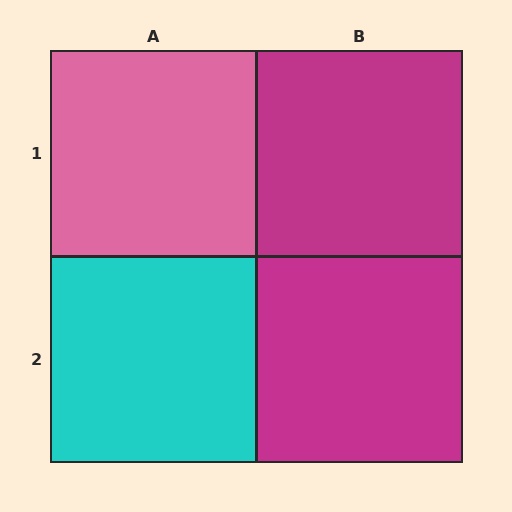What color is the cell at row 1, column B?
Magenta.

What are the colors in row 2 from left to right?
Cyan, magenta.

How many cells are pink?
1 cell is pink.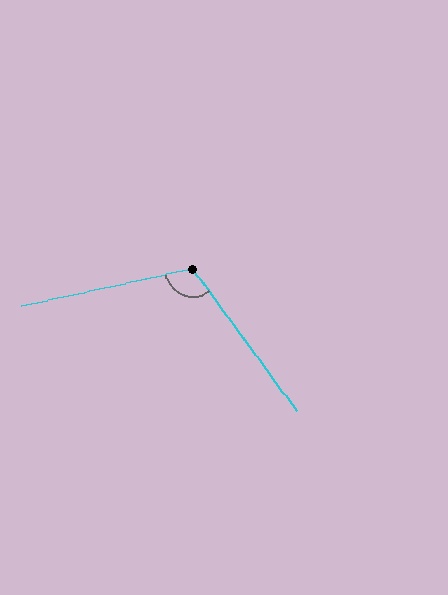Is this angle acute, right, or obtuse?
It is obtuse.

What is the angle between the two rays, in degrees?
Approximately 114 degrees.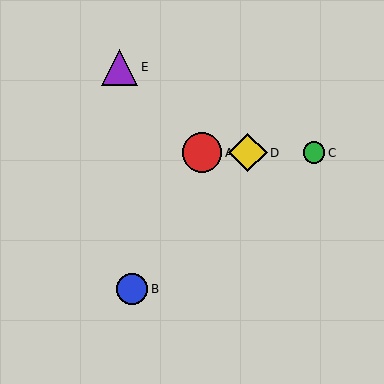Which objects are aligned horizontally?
Objects A, C, D are aligned horizontally.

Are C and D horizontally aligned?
Yes, both are at y≈153.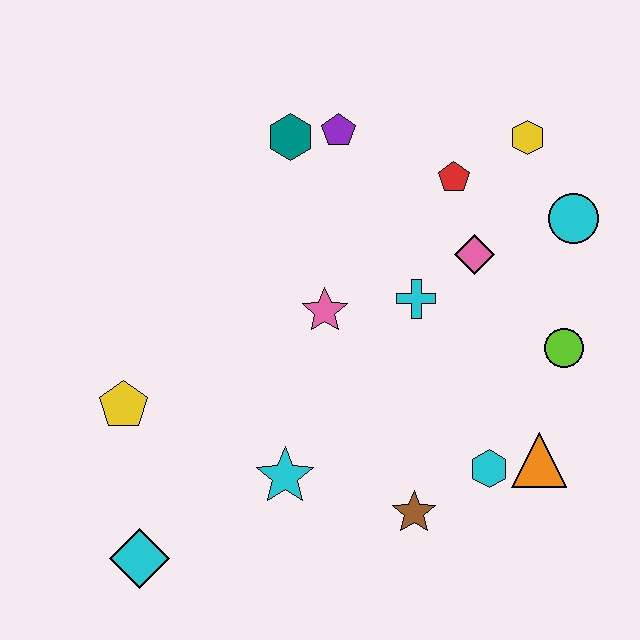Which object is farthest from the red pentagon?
The cyan diamond is farthest from the red pentagon.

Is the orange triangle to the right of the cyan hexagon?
Yes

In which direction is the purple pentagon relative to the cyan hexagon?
The purple pentagon is above the cyan hexagon.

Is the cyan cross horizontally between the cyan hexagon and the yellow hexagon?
No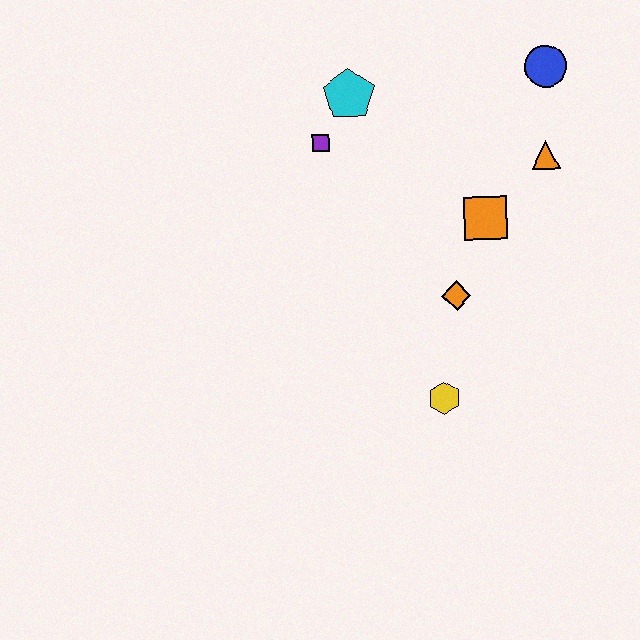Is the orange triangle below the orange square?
No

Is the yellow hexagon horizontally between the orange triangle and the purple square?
Yes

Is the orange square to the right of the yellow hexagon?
Yes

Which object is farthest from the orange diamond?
The blue circle is farthest from the orange diamond.